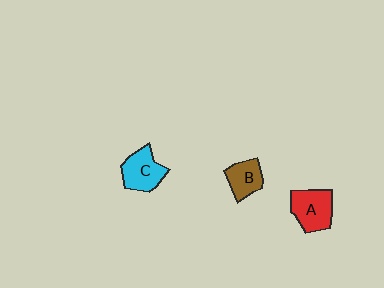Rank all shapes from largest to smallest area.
From largest to smallest: A (red), C (cyan), B (brown).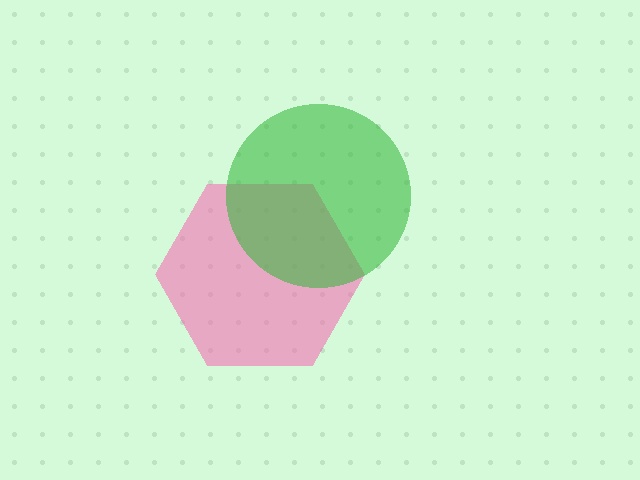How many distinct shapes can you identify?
There are 2 distinct shapes: a pink hexagon, a green circle.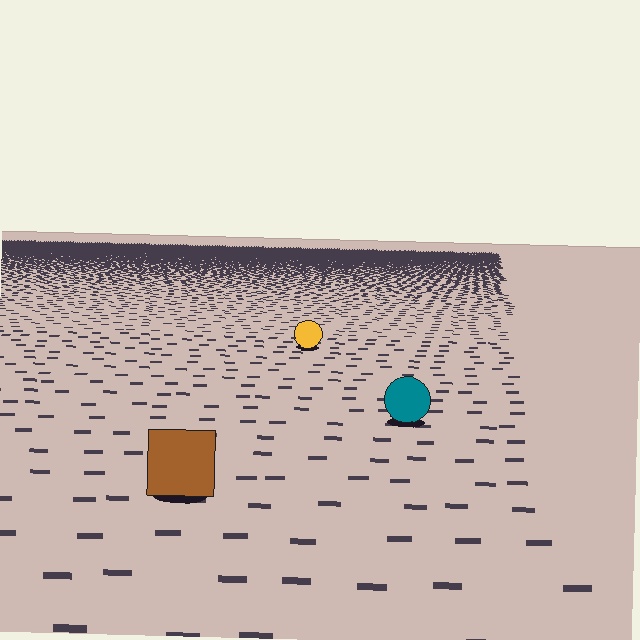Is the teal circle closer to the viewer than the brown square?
No. The brown square is closer — you can tell from the texture gradient: the ground texture is coarser near it.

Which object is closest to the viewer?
The brown square is closest. The texture marks near it are larger and more spread out.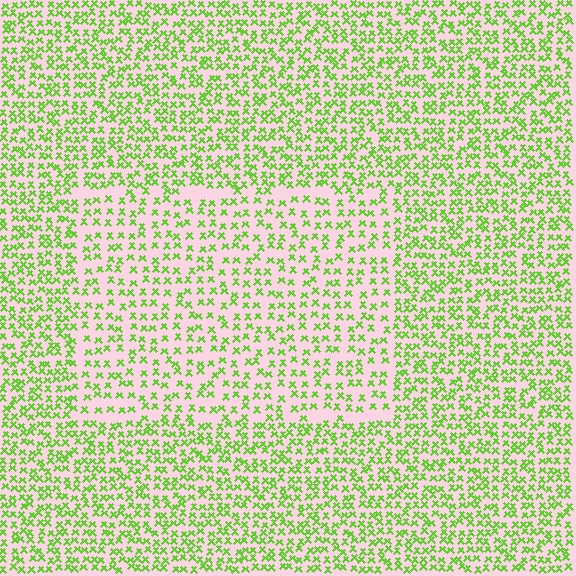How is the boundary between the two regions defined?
The boundary is defined by a change in element density (approximately 1.6x ratio). All elements are the same color, size, and shape.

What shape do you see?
I see a rectangle.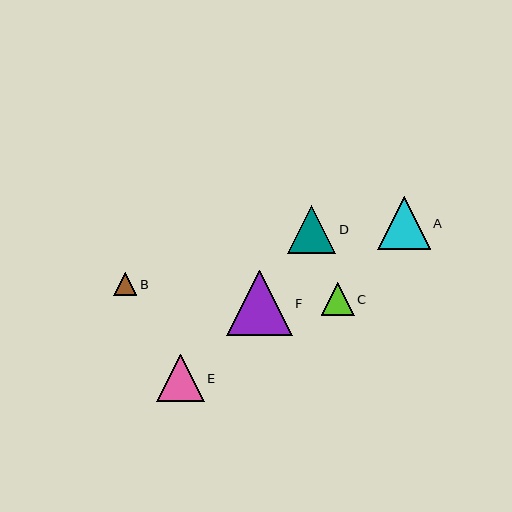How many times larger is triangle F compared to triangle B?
Triangle F is approximately 2.8 times the size of triangle B.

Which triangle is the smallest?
Triangle B is the smallest with a size of approximately 23 pixels.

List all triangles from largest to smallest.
From largest to smallest: F, A, D, E, C, B.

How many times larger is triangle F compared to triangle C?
Triangle F is approximately 2.0 times the size of triangle C.